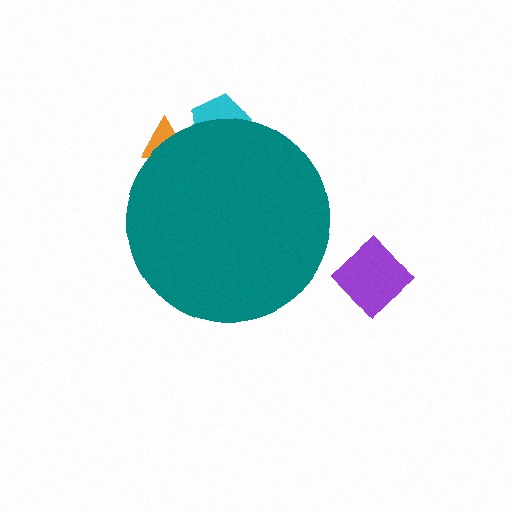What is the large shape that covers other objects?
A teal circle.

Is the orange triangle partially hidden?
Yes, the orange triangle is partially hidden behind the teal circle.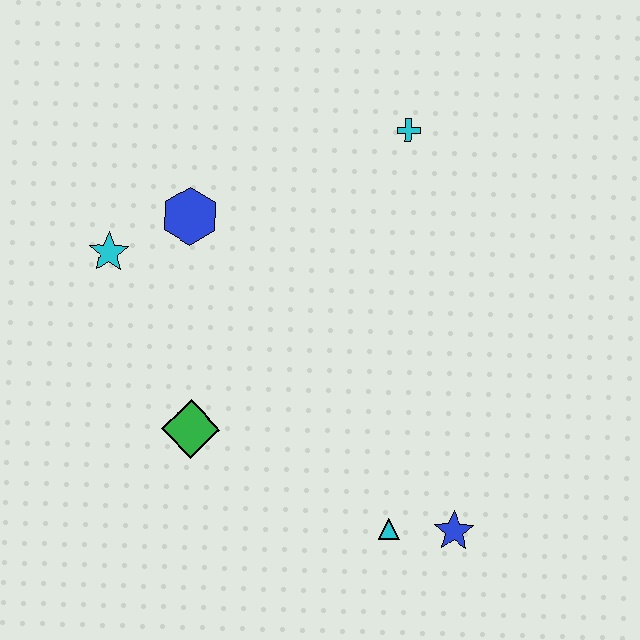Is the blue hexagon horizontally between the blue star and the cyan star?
Yes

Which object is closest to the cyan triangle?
The blue star is closest to the cyan triangle.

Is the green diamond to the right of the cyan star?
Yes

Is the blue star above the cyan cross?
No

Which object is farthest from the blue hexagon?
The blue star is farthest from the blue hexagon.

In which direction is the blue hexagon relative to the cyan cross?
The blue hexagon is to the left of the cyan cross.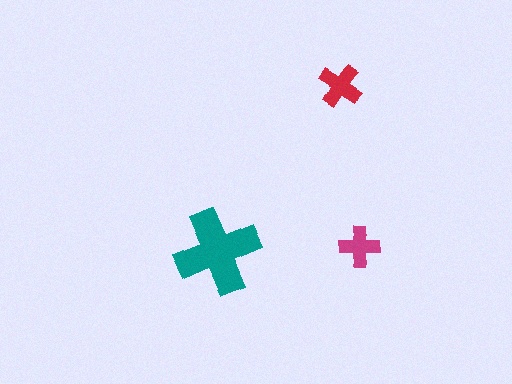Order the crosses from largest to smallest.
the teal one, the red one, the magenta one.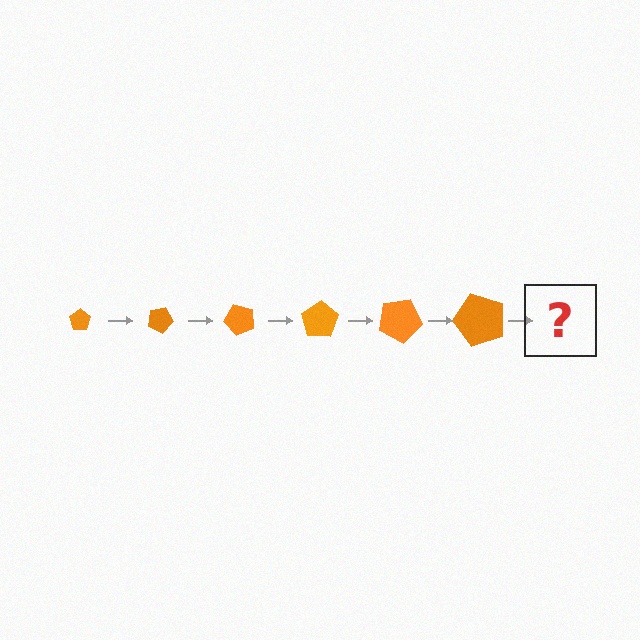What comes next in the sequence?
The next element should be a pentagon, larger than the previous one and rotated 150 degrees from the start.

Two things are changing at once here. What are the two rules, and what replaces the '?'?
The two rules are that the pentagon grows larger each step and it rotates 25 degrees each step. The '?' should be a pentagon, larger than the previous one and rotated 150 degrees from the start.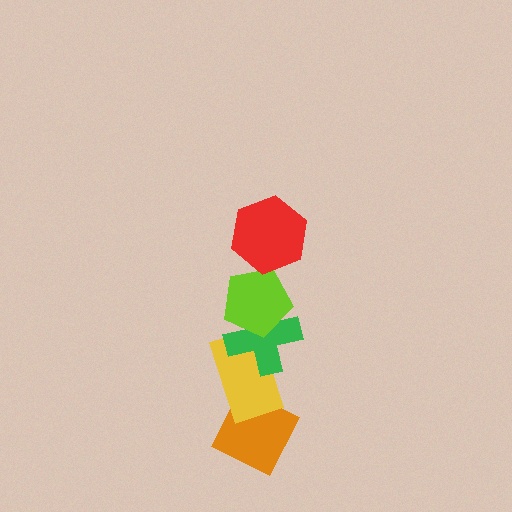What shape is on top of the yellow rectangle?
The green cross is on top of the yellow rectangle.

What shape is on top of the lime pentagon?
The red hexagon is on top of the lime pentagon.